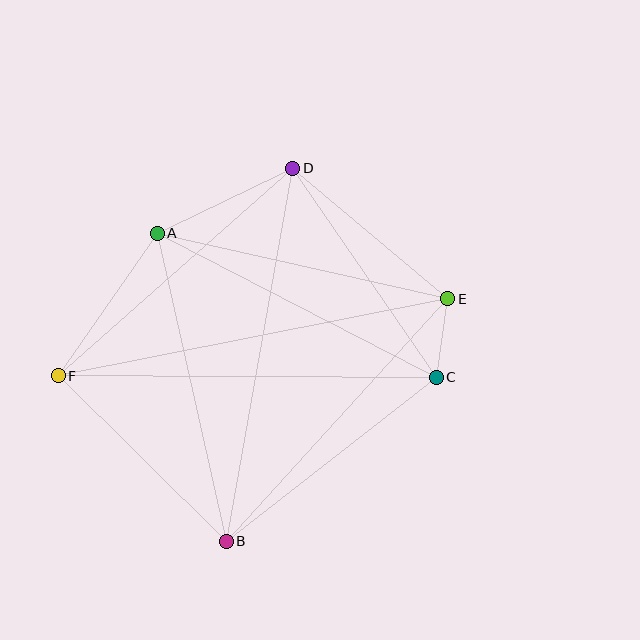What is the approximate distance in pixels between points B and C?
The distance between B and C is approximately 267 pixels.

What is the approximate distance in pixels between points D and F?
The distance between D and F is approximately 313 pixels.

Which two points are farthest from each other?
Points E and F are farthest from each other.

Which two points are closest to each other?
Points C and E are closest to each other.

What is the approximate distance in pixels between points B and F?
The distance between B and F is approximately 236 pixels.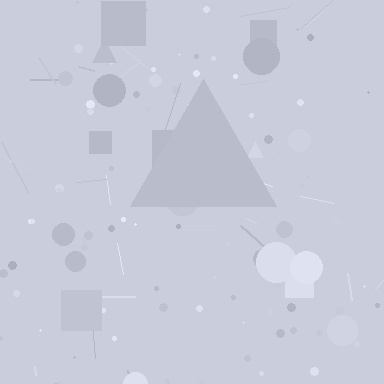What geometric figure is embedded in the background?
A triangle is embedded in the background.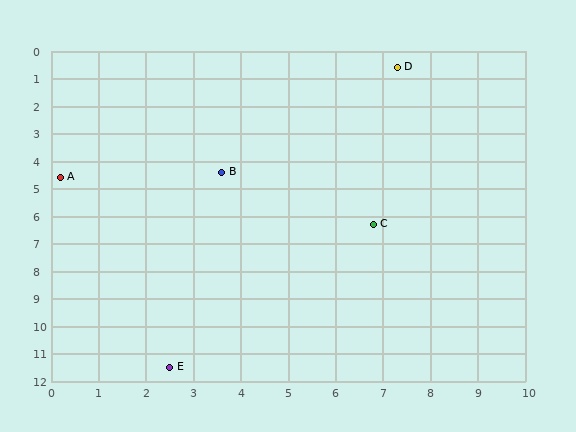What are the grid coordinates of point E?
Point E is at approximately (2.5, 11.5).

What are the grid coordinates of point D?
Point D is at approximately (7.3, 0.6).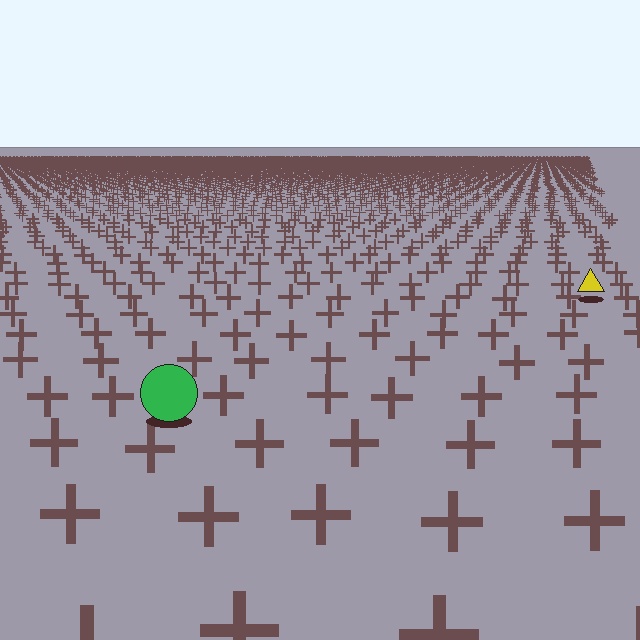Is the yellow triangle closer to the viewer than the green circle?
No. The green circle is closer — you can tell from the texture gradient: the ground texture is coarser near it.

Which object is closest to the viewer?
The green circle is closest. The texture marks near it are larger and more spread out.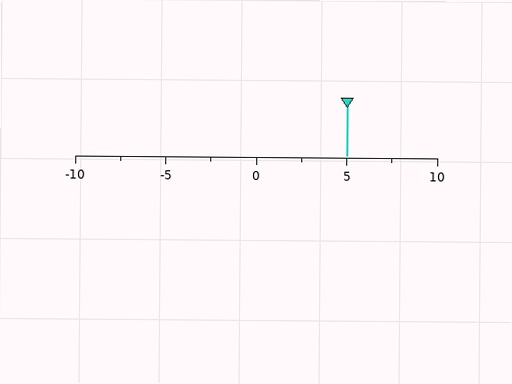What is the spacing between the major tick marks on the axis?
The major ticks are spaced 5 apart.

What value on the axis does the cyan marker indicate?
The marker indicates approximately 5.